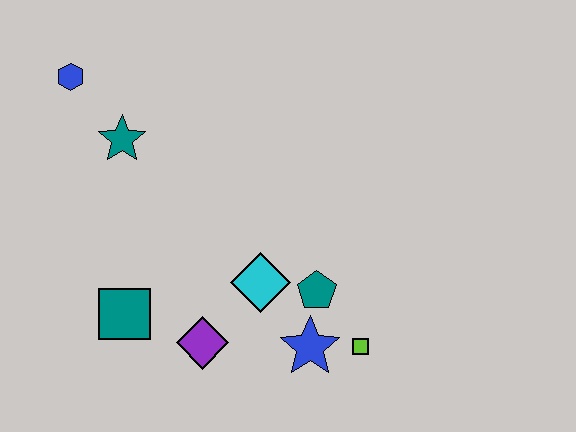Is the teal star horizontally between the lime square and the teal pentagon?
No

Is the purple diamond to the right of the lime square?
No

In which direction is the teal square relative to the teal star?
The teal square is below the teal star.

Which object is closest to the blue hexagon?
The teal star is closest to the blue hexagon.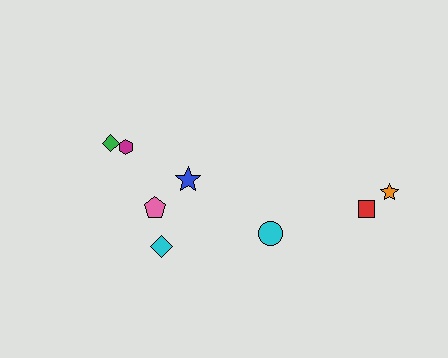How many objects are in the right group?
There are 3 objects.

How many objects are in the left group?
There are 5 objects.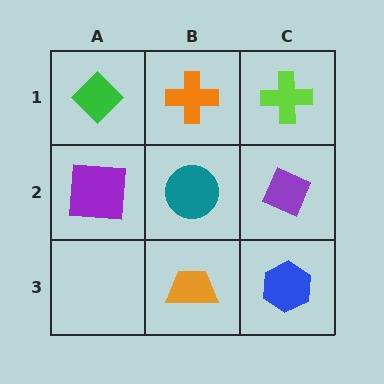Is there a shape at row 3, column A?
No, that cell is empty.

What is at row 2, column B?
A teal circle.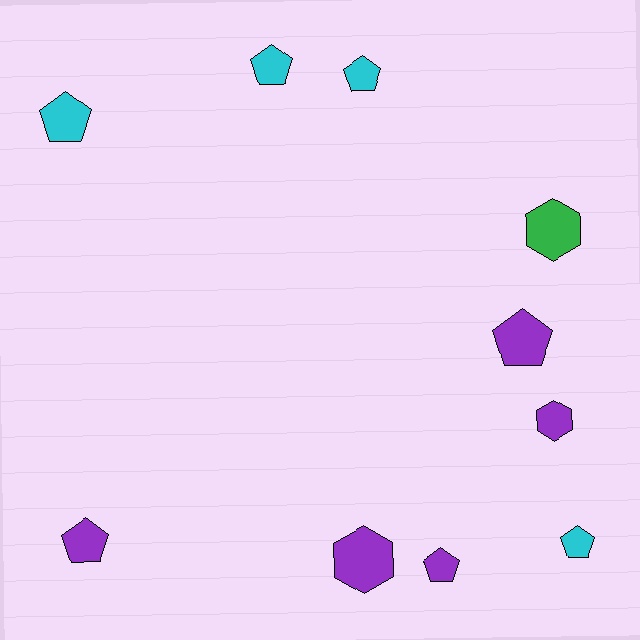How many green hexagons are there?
There is 1 green hexagon.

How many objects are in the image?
There are 10 objects.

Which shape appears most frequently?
Pentagon, with 7 objects.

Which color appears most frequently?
Purple, with 5 objects.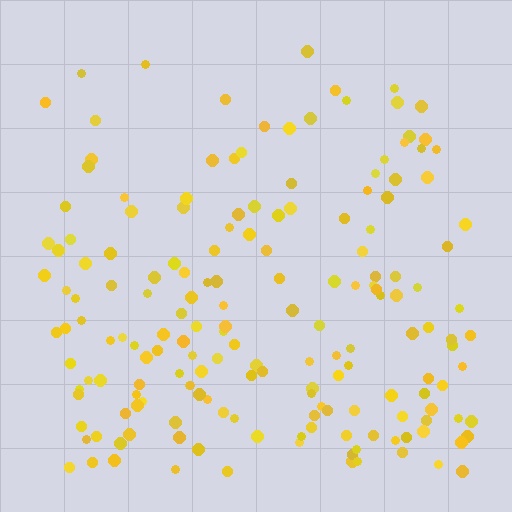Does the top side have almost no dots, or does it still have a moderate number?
Still a moderate number, just noticeably fewer than the bottom.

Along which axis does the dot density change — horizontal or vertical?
Vertical.